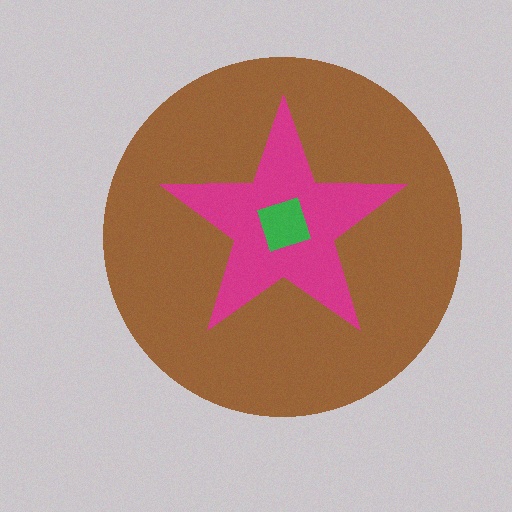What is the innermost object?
The green square.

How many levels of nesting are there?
3.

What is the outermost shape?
The brown circle.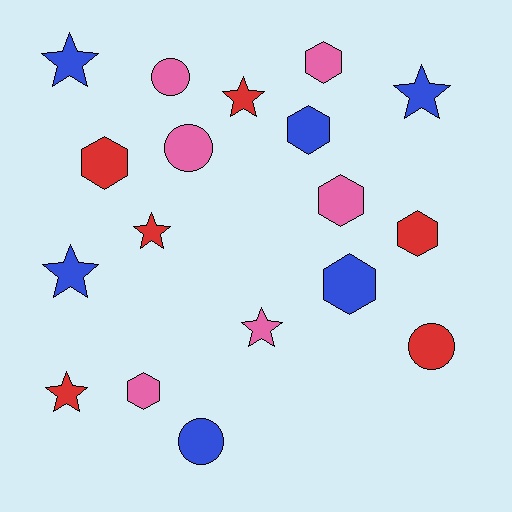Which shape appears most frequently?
Hexagon, with 7 objects.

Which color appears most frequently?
Pink, with 6 objects.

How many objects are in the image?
There are 18 objects.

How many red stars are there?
There are 3 red stars.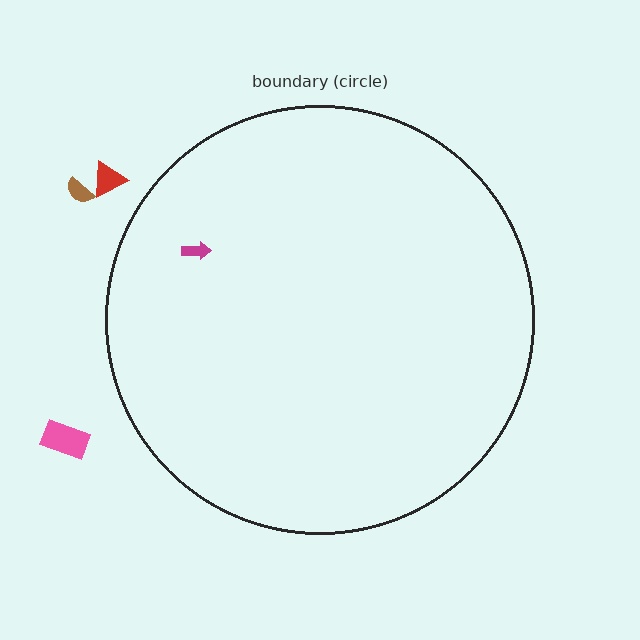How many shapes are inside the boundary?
1 inside, 3 outside.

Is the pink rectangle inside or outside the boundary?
Outside.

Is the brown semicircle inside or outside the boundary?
Outside.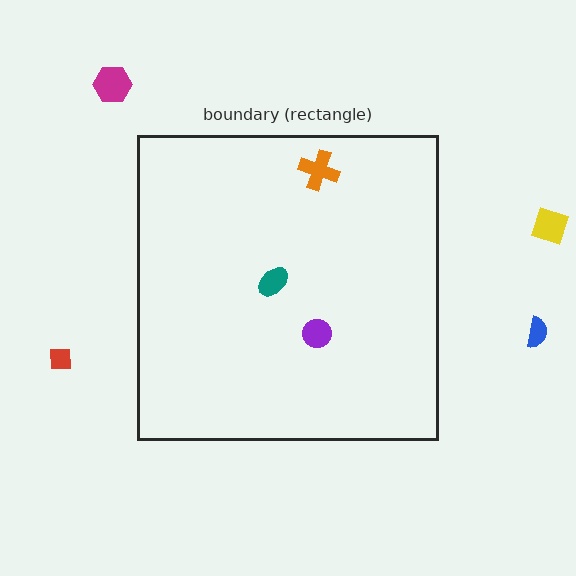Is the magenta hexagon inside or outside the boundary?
Outside.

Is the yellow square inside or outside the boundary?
Outside.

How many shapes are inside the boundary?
3 inside, 4 outside.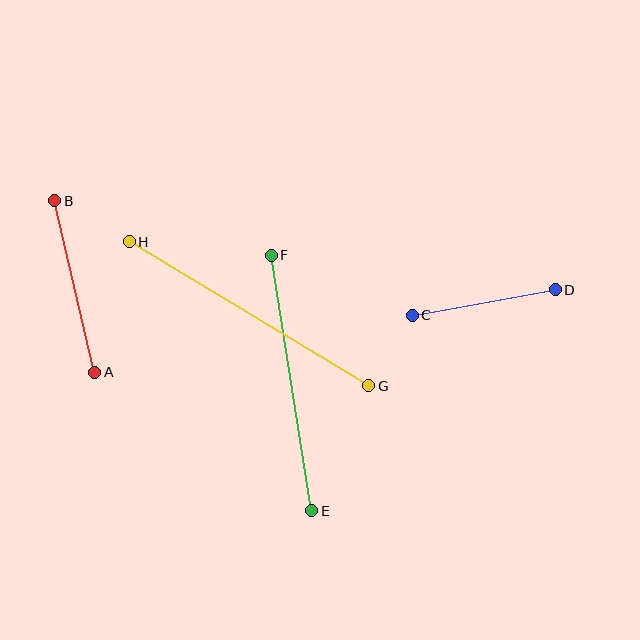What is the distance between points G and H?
The distance is approximately 279 pixels.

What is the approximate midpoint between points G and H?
The midpoint is at approximately (249, 314) pixels.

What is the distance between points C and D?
The distance is approximately 146 pixels.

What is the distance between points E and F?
The distance is approximately 259 pixels.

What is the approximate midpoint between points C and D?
The midpoint is at approximately (484, 303) pixels.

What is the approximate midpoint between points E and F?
The midpoint is at approximately (291, 383) pixels.